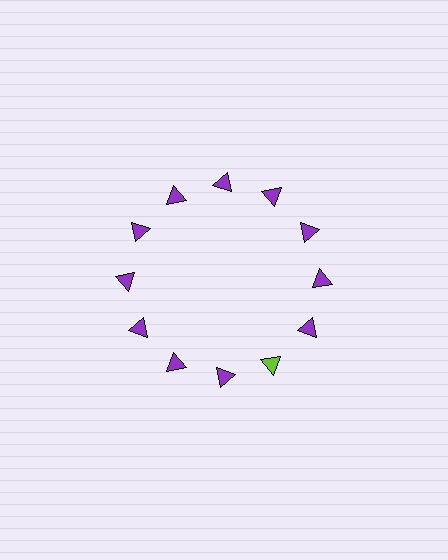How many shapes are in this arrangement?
There are 12 shapes arranged in a ring pattern.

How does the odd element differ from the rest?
It has a different color: lime instead of purple.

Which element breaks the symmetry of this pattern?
The lime triangle at roughly the 5 o'clock position breaks the symmetry. All other shapes are purple triangles.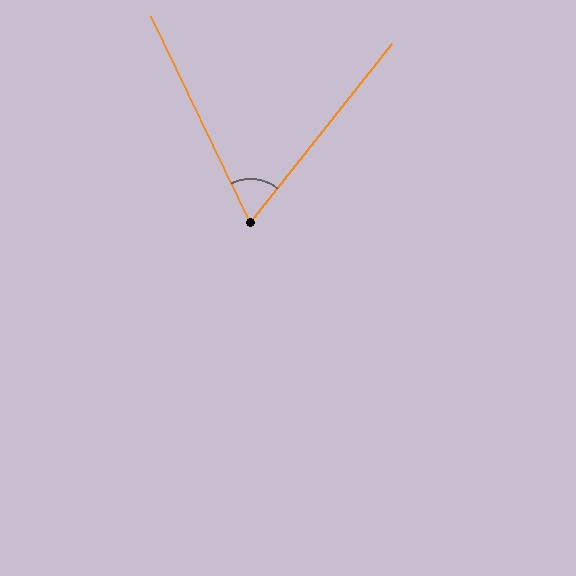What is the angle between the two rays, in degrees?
Approximately 64 degrees.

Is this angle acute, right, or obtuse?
It is acute.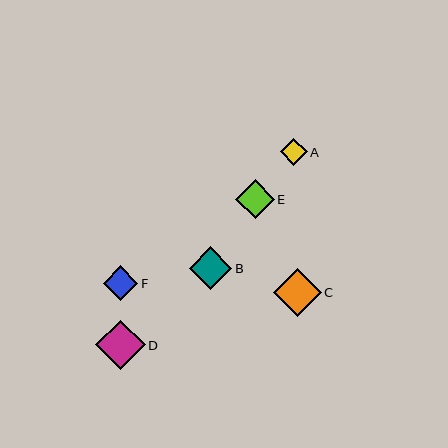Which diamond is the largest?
Diamond D is the largest with a size of approximately 50 pixels.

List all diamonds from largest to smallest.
From largest to smallest: D, C, B, E, F, A.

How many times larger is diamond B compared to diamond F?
Diamond B is approximately 1.2 times the size of diamond F.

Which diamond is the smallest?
Diamond A is the smallest with a size of approximately 27 pixels.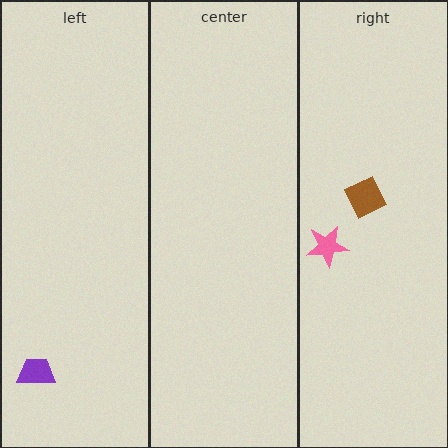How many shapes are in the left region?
1.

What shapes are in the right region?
The pink star, the brown diamond.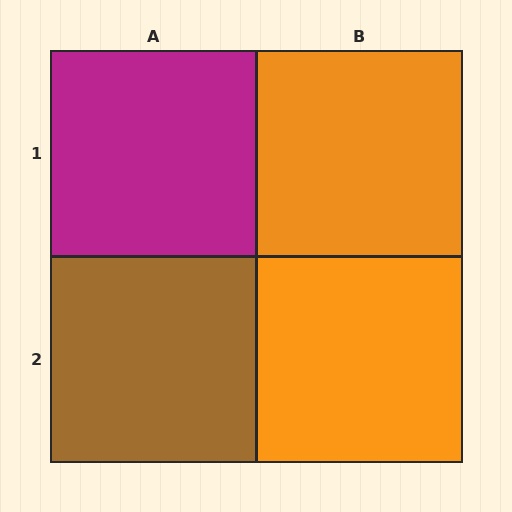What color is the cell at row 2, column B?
Orange.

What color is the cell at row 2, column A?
Brown.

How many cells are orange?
2 cells are orange.